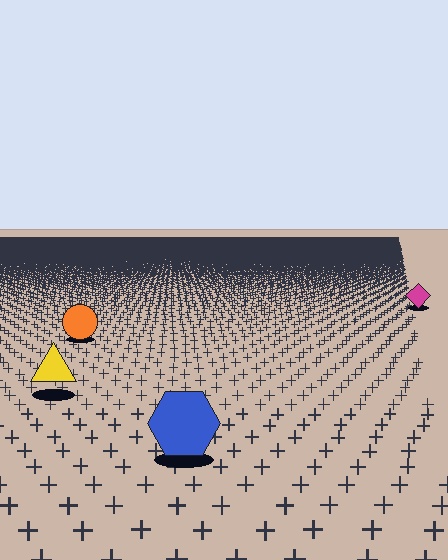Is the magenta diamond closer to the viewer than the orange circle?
No. The orange circle is closer — you can tell from the texture gradient: the ground texture is coarser near it.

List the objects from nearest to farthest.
From nearest to farthest: the blue hexagon, the yellow triangle, the orange circle, the magenta diamond.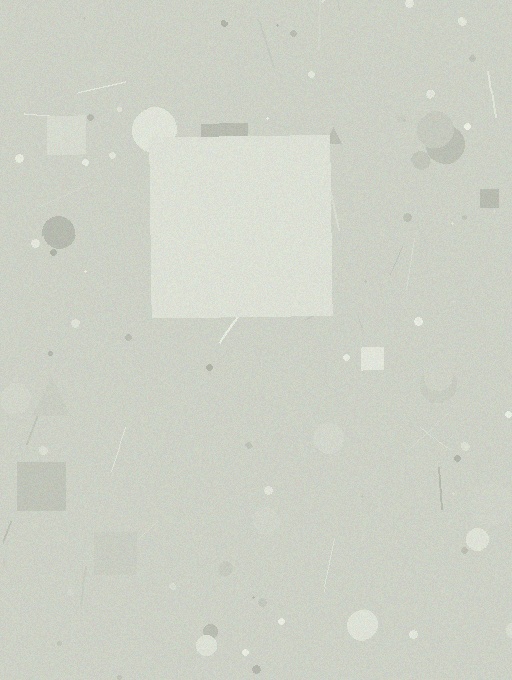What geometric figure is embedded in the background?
A square is embedded in the background.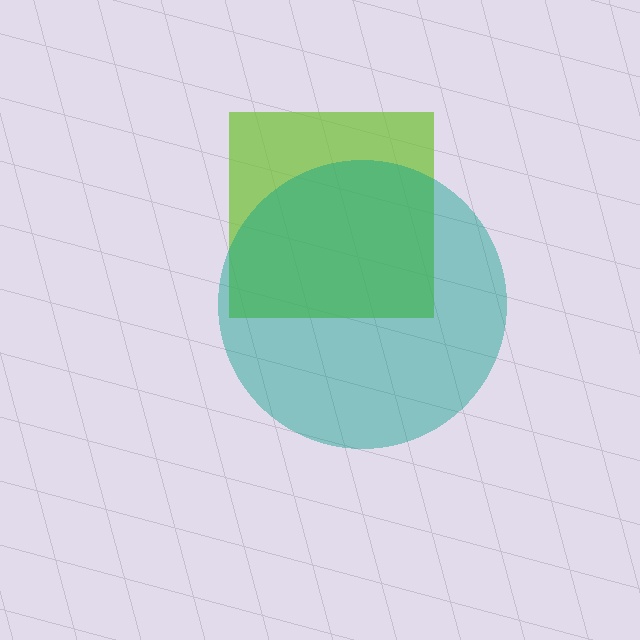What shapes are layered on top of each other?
The layered shapes are: a lime square, a teal circle.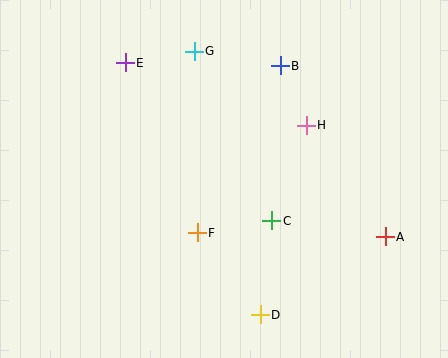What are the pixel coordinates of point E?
Point E is at (125, 63).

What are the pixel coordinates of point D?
Point D is at (260, 315).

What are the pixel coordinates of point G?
Point G is at (194, 51).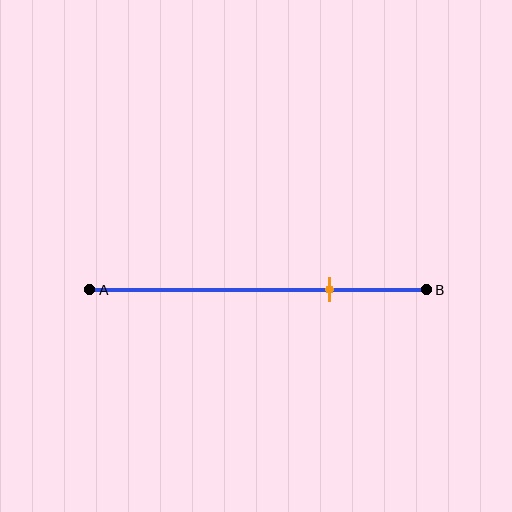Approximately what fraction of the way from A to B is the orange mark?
The orange mark is approximately 70% of the way from A to B.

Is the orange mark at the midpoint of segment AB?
No, the mark is at about 70% from A, not at the 50% midpoint.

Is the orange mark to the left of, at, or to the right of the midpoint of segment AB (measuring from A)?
The orange mark is to the right of the midpoint of segment AB.